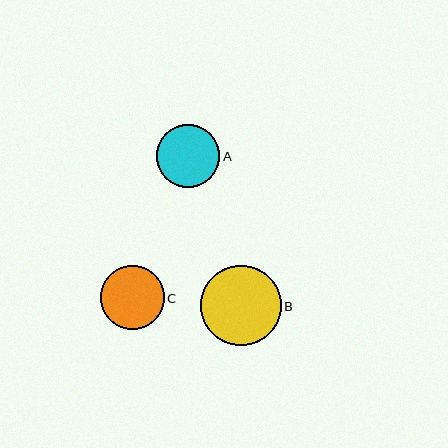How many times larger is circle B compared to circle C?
Circle B is approximately 1.3 times the size of circle C.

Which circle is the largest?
Circle B is the largest with a size of approximately 80 pixels.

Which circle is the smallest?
Circle A is the smallest with a size of approximately 63 pixels.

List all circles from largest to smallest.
From largest to smallest: B, C, A.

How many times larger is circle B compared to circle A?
Circle B is approximately 1.3 times the size of circle A.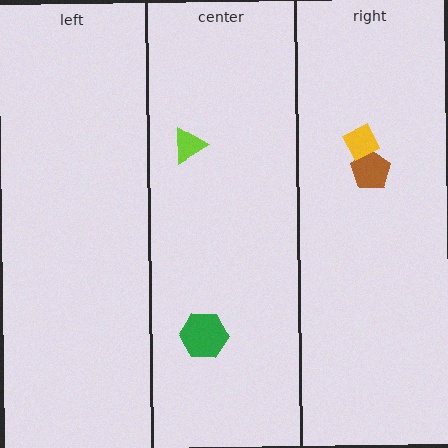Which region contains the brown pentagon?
The right region.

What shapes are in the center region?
The lime triangle, the green hexagon.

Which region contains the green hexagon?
The center region.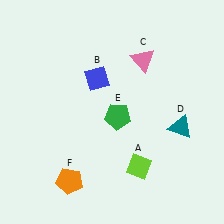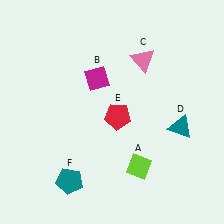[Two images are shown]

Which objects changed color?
B changed from blue to magenta. E changed from green to red. F changed from orange to teal.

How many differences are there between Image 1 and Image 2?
There are 3 differences between the two images.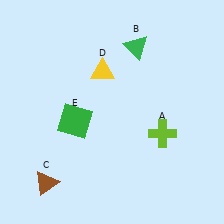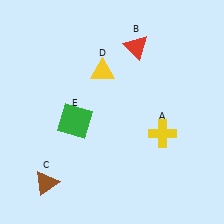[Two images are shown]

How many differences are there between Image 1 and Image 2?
There are 2 differences between the two images.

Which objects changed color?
A changed from lime to yellow. B changed from green to red.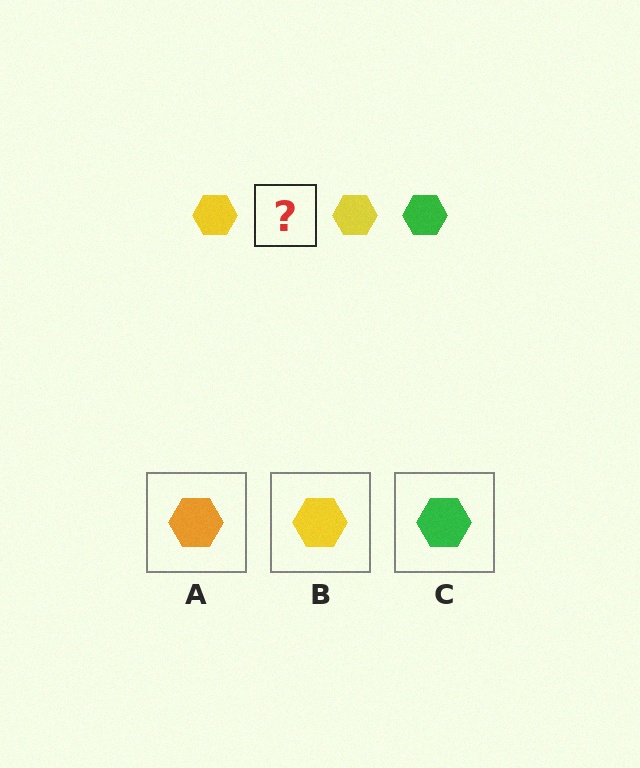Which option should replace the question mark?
Option C.